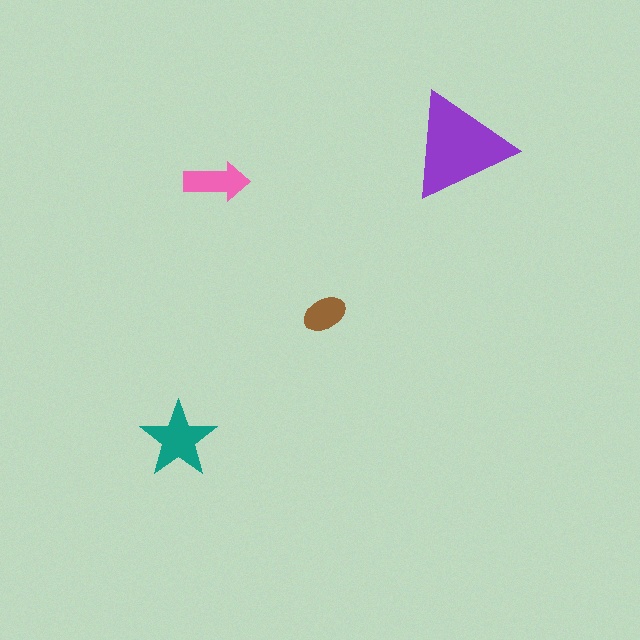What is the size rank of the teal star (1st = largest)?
2nd.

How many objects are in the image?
There are 4 objects in the image.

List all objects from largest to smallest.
The purple triangle, the teal star, the pink arrow, the brown ellipse.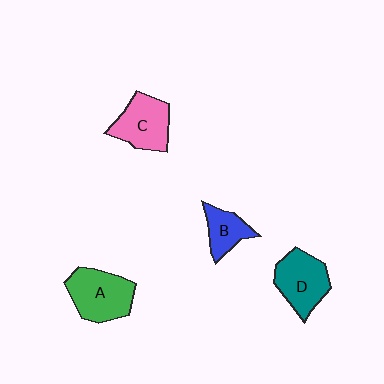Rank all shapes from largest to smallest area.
From largest to smallest: A (green), D (teal), C (pink), B (blue).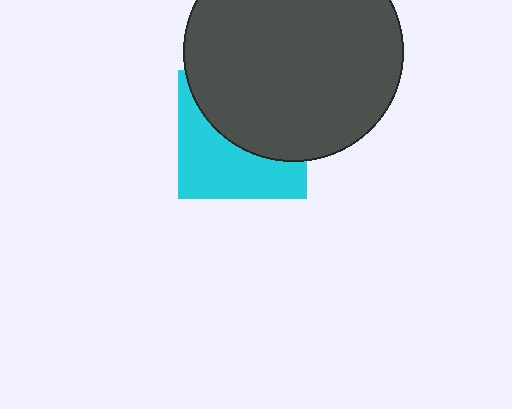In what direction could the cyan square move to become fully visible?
The cyan square could move down. That would shift it out from behind the dark gray circle entirely.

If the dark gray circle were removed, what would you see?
You would see the complete cyan square.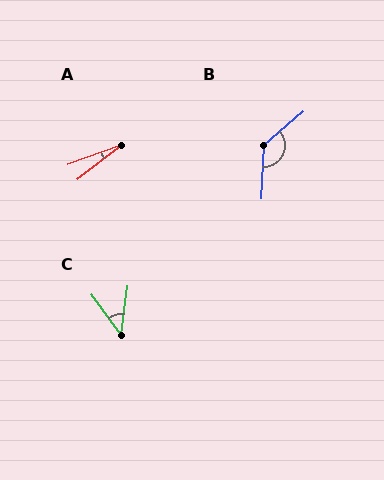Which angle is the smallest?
A, at approximately 17 degrees.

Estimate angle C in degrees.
Approximately 44 degrees.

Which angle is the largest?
B, at approximately 133 degrees.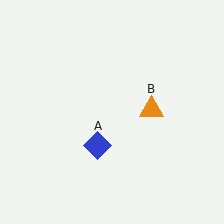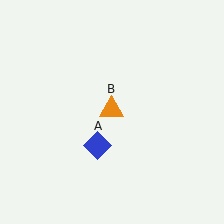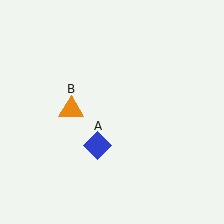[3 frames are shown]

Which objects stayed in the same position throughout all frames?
Blue diamond (object A) remained stationary.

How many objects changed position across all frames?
1 object changed position: orange triangle (object B).